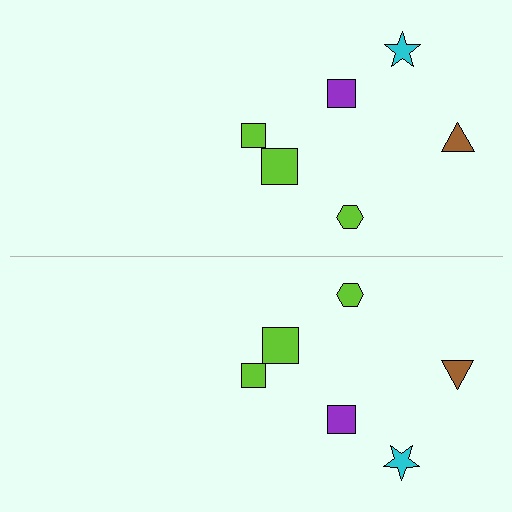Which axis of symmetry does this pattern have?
The pattern has a horizontal axis of symmetry running through the center of the image.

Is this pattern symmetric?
Yes, this pattern has bilateral (reflection) symmetry.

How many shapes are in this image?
There are 12 shapes in this image.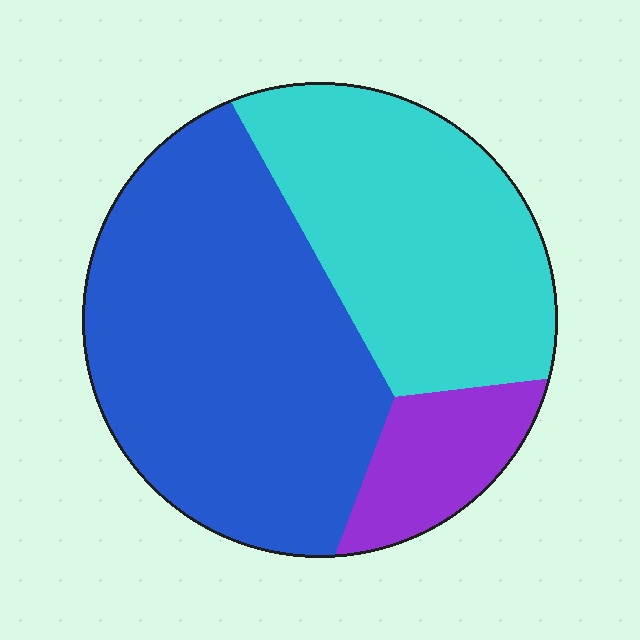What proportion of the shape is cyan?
Cyan covers about 35% of the shape.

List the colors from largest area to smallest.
From largest to smallest: blue, cyan, purple.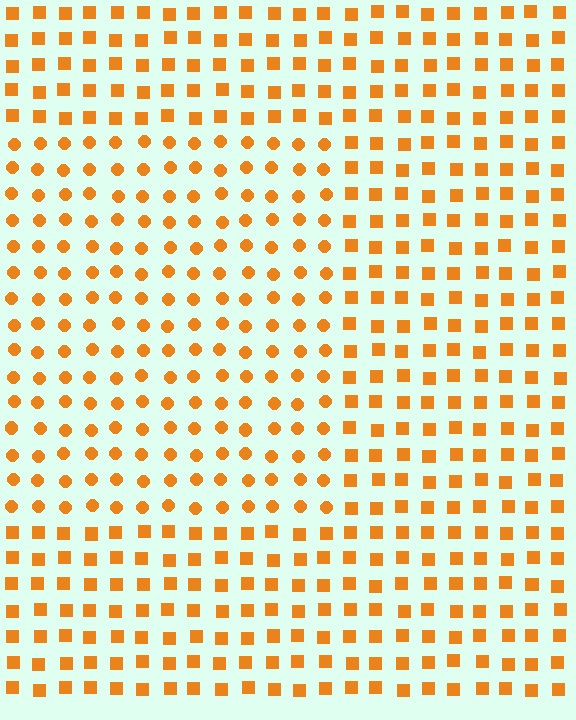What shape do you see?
I see a rectangle.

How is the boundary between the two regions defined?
The boundary is defined by a change in element shape: circles inside vs. squares outside. All elements share the same color and spacing.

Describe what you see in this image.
The image is filled with small orange elements arranged in a uniform grid. A rectangle-shaped region contains circles, while the surrounding area contains squares. The boundary is defined purely by the change in element shape.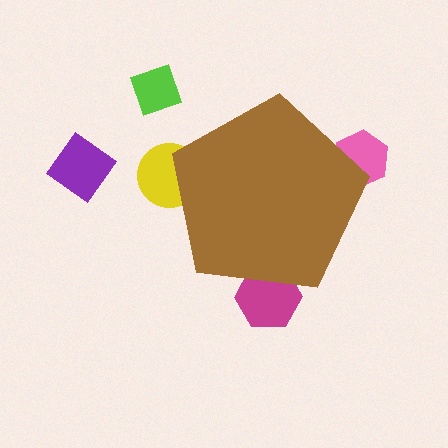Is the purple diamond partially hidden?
No, the purple diamond is fully visible.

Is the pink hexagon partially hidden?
Yes, the pink hexagon is partially hidden behind the brown pentagon.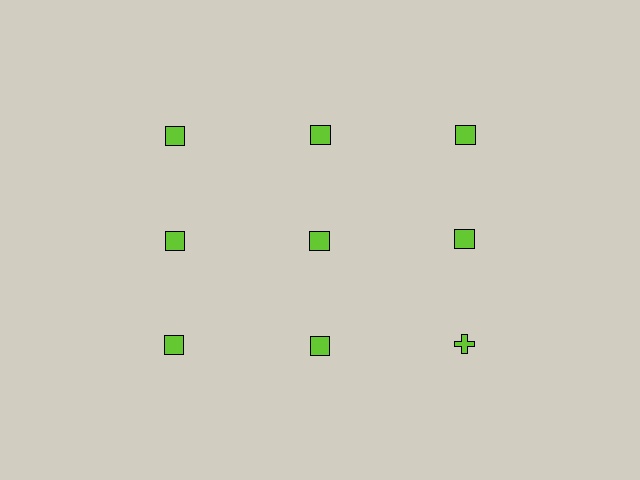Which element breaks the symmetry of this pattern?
The lime cross in the third row, center column breaks the symmetry. All other shapes are lime squares.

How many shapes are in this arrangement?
There are 9 shapes arranged in a grid pattern.